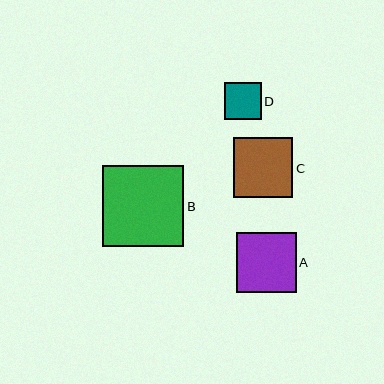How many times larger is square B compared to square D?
Square B is approximately 2.2 times the size of square D.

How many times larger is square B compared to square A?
Square B is approximately 1.4 times the size of square A.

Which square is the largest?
Square B is the largest with a size of approximately 82 pixels.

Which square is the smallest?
Square D is the smallest with a size of approximately 37 pixels.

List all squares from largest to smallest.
From largest to smallest: B, A, C, D.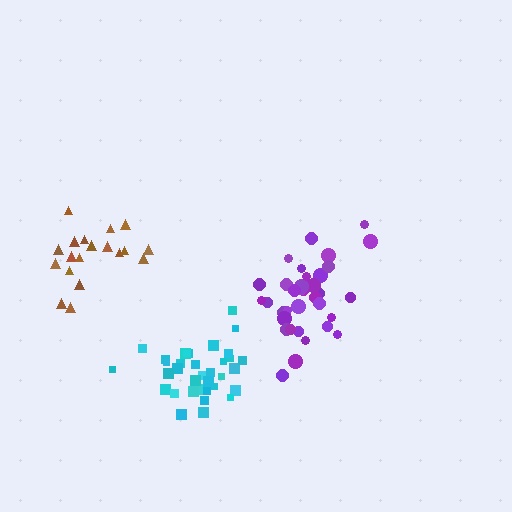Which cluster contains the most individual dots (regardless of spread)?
Cyan (35).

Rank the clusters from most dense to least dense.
cyan, purple, brown.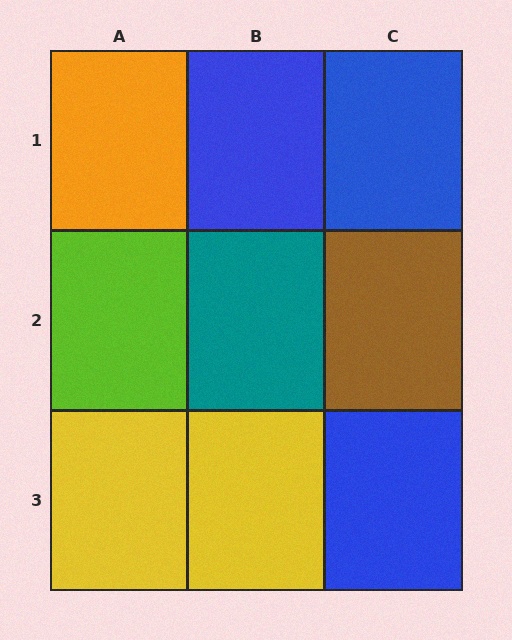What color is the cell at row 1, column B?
Blue.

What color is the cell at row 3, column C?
Blue.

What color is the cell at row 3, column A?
Yellow.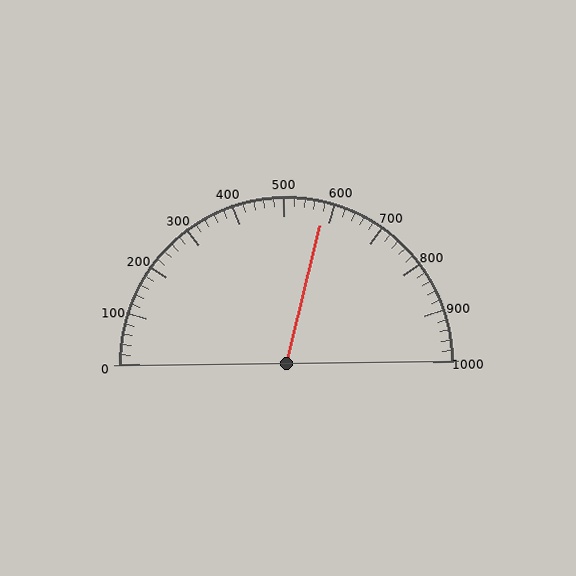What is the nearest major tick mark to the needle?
The nearest major tick mark is 600.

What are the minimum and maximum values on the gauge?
The gauge ranges from 0 to 1000.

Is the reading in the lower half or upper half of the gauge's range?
The reading is in the upper half of the range (0 to 1000).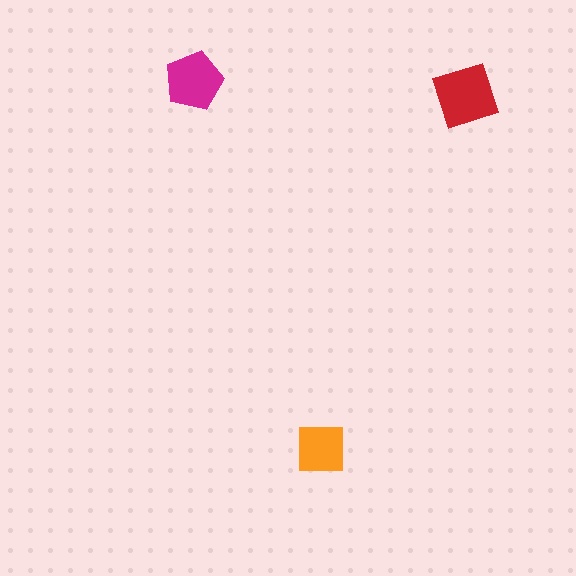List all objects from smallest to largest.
The orange square, the magenta pentagon, the red diamond.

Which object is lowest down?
The orange square is bottommost.